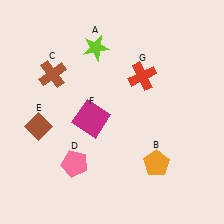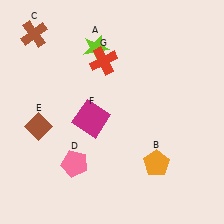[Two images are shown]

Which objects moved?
The objects that moved are: the brown cross (C), the red cross (G).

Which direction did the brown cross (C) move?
The brown cross (C) moved up.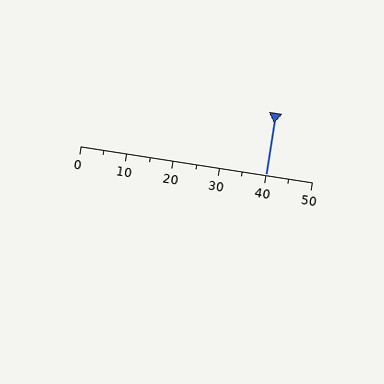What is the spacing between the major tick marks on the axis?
The major ticks are spaced 10 apart.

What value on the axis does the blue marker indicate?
The marker indicates approximately 40.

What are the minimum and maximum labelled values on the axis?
The axis runs from 0 to 50.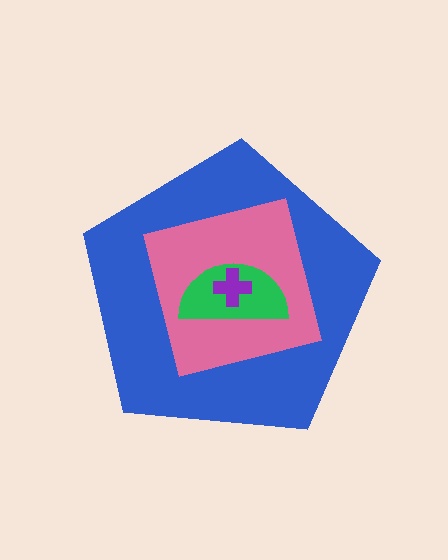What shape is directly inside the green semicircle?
The purple cross.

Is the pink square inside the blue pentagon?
Yes.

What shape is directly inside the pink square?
The green semicircle.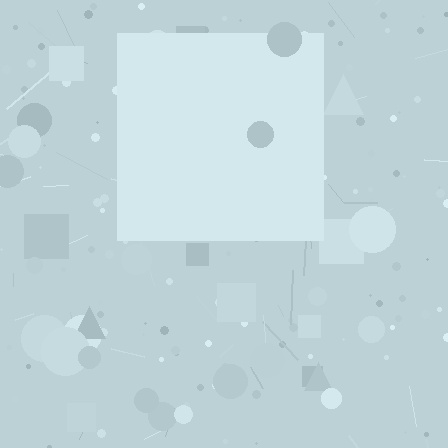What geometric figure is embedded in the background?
A square is embedded in the background.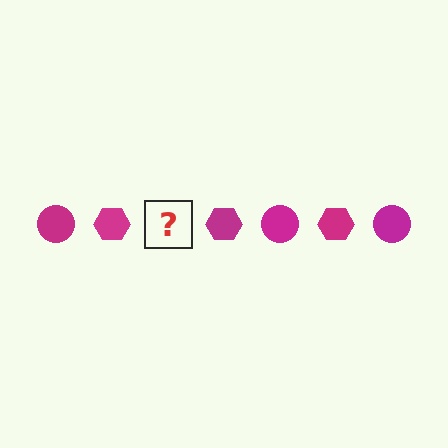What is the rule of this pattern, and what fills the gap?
The rule is that the pattern cycles through circle, hexagon shapes in magenta. The gap should be filled with a magenta circle.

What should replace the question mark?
The question mark should be replaced with a magenta circle.